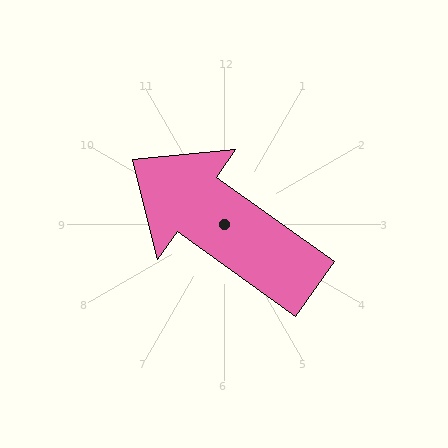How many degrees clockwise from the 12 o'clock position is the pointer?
Approximately 305 degrees.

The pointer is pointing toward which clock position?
Roughly 10 o'clock.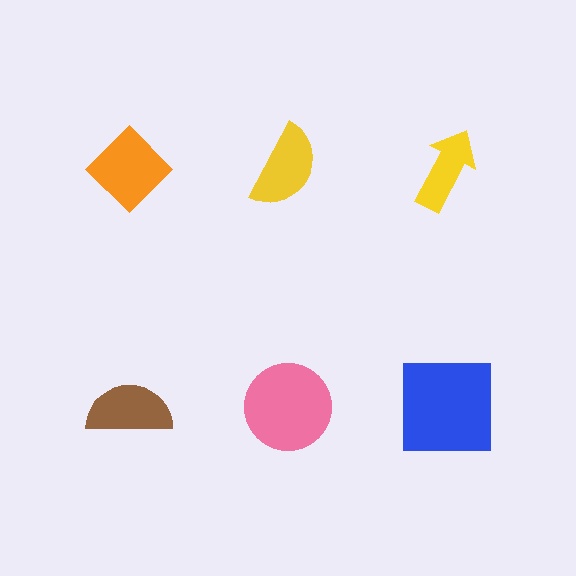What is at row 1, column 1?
An orange diamond.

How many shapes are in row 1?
3 shapes.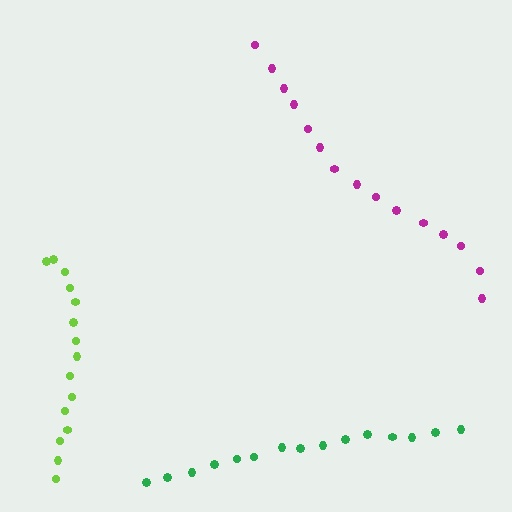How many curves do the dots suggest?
There are 3 distinct paths.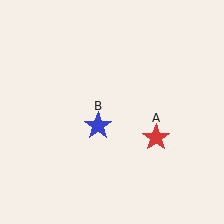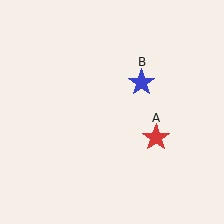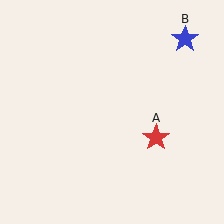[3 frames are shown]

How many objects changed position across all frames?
1 object changed position: blue star (object B).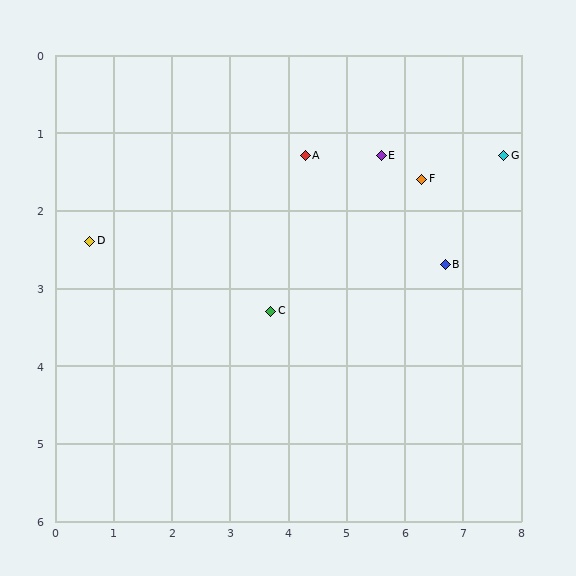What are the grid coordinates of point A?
Point A is at approximately (4.3, 1.3).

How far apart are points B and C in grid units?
Points B and C are about 3.1 grid units apart.